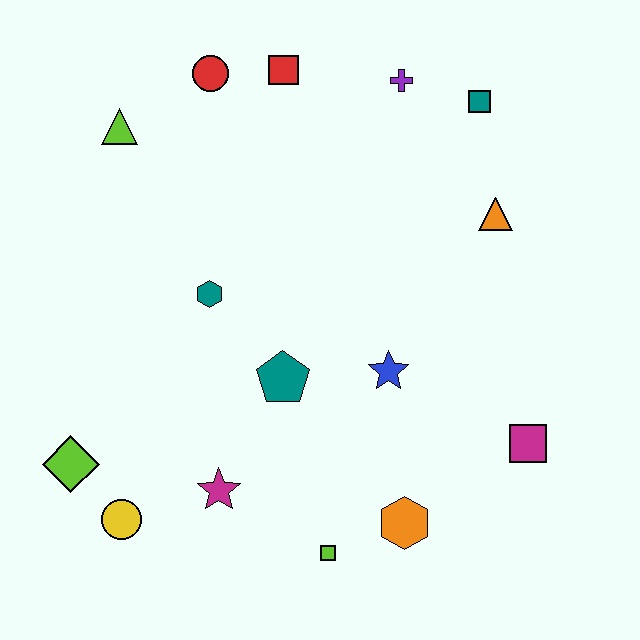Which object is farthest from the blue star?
The lime triangle is farthest from the blue star.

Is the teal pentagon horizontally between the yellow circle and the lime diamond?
No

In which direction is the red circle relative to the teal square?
The red circle is to the left of the teal square.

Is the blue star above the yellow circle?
Yes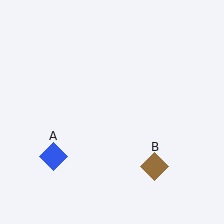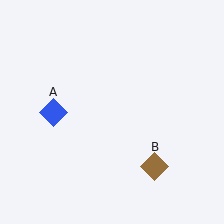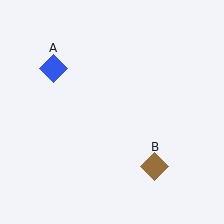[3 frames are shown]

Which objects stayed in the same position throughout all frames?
Brown diamond (object B) remained stationary.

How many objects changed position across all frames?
1 object changed position: blue diamond (object A).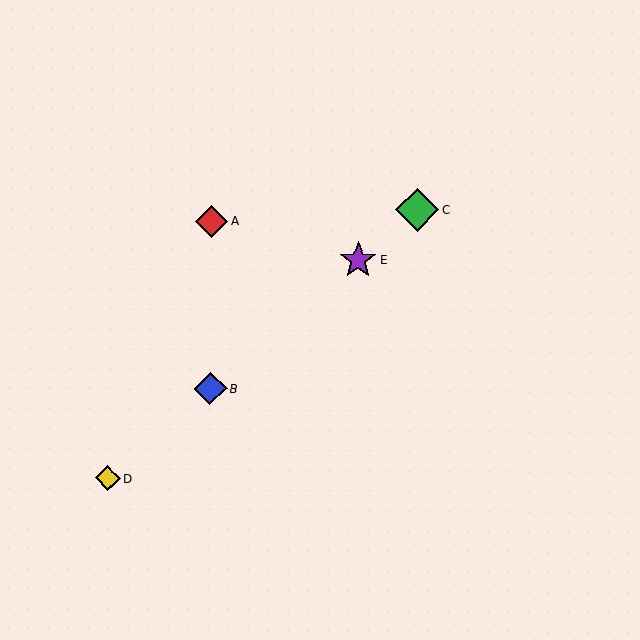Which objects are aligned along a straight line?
Objects B, C, D, E are aligned along a straight line.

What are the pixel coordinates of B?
Object B is at (210, 389).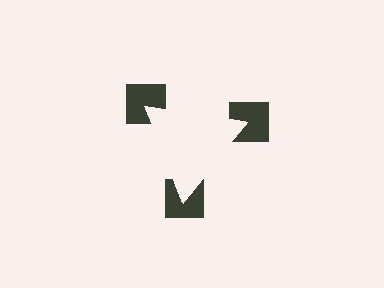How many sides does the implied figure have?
3 sides.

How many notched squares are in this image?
There are 3 — one at each vertex of the illusory triangle.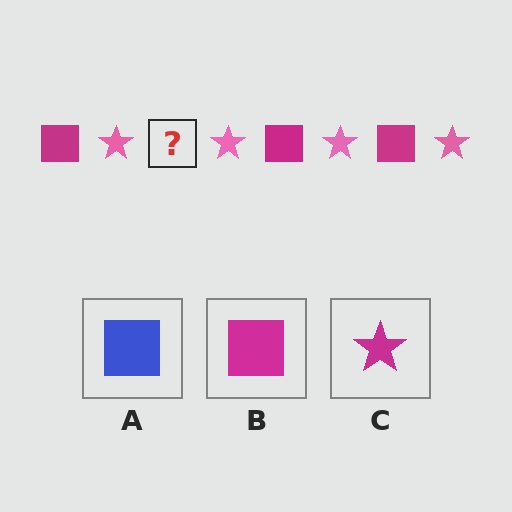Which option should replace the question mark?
Option B.